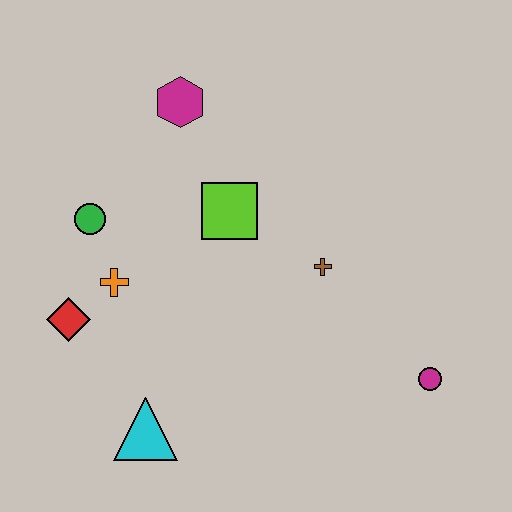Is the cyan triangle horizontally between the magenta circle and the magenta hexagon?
No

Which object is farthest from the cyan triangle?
The magenta hexagon is farthest from the cyan triangle.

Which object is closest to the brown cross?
The lime square is closest to the brown cross.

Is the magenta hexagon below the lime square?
No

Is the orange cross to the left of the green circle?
No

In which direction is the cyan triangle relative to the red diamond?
The cyan triangle is below the red diamond.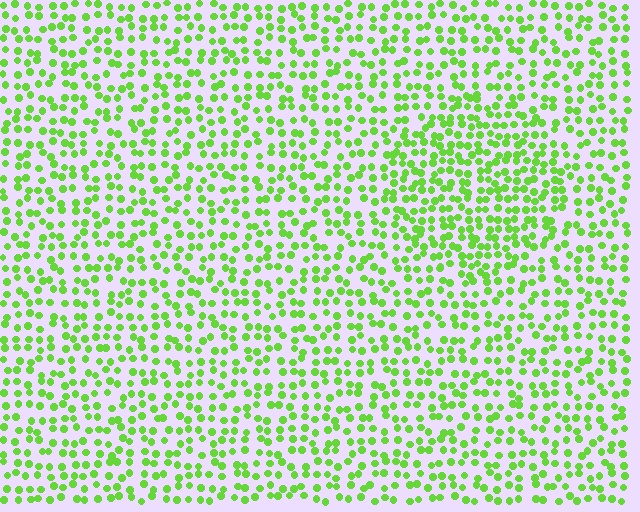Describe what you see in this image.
The image contains small lime elements arranged at two different densities. A circle-shaped region is visible where the elements are more densely packed than the surrounding area.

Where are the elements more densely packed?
The elements are more densely packed inside the circle boundary.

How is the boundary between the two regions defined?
The boundary is defined by a change in element density (approximately 1.5x ratio). All elements are the same color, size, and shape.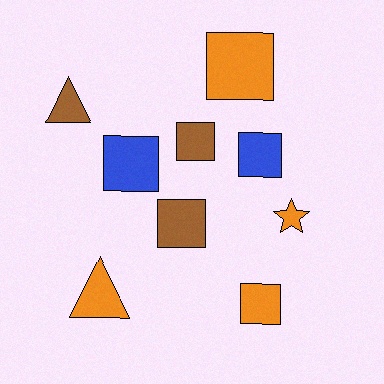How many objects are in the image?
There are 9 objects.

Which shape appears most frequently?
Square, with 6 objects.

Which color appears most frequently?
Orange, with 4 objects.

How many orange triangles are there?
There is 1 orange triangle.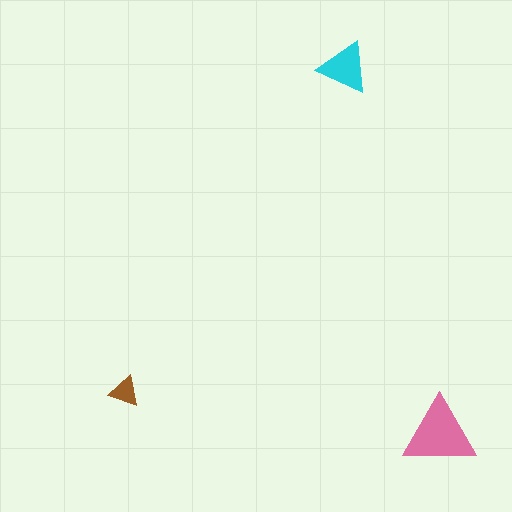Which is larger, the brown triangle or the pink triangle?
The pink one.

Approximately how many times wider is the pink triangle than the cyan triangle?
About 1.5 times wider.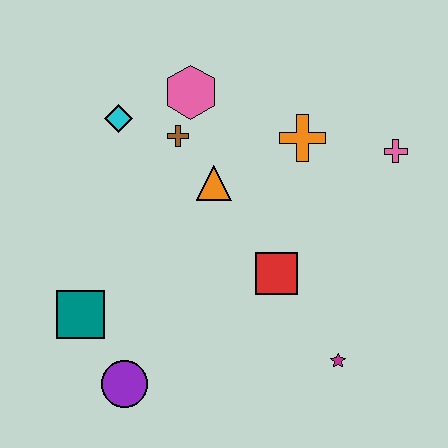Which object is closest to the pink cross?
The orange cross is closest to the pink cross.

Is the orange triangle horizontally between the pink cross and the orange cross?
No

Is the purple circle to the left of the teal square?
No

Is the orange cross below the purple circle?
No